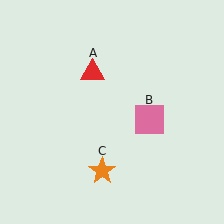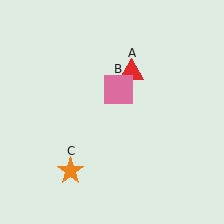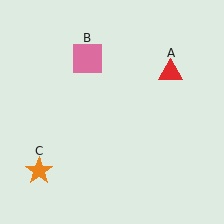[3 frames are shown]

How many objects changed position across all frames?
3 objects changed position: red triangle (object A), pink square (object B), orange star (object C).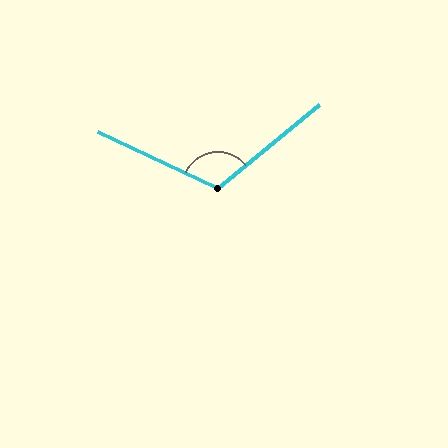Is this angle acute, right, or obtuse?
It is obtuse.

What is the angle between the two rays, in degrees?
Approximately 115 degrees.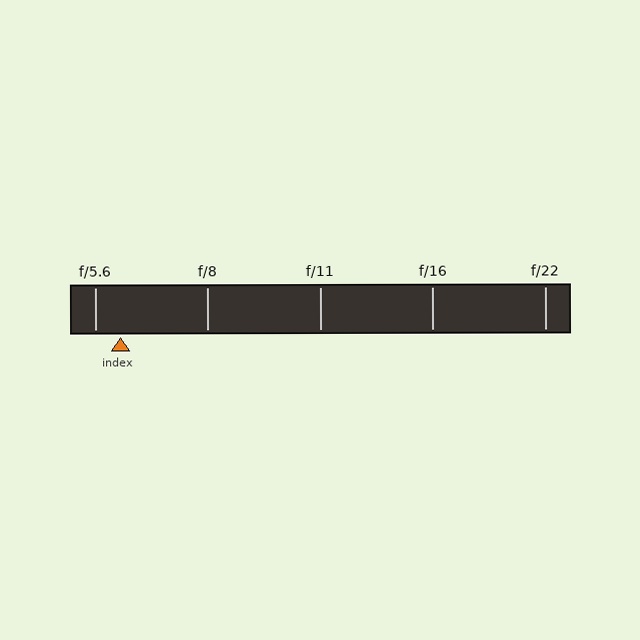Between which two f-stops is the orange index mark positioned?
The index mark is between f/5.6 and f/8.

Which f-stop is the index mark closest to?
The index mark is closest to f/5.6.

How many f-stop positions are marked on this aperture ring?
There are 5 f-stop positions marked.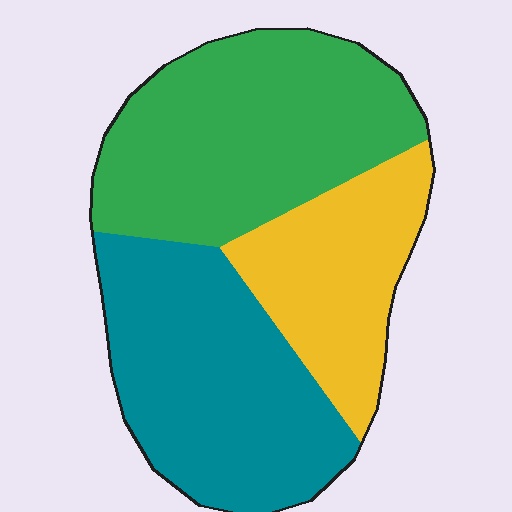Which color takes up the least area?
Yellow, at roughly 25%.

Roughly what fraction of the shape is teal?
Teal covers about 35% of the shape.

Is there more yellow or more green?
Green.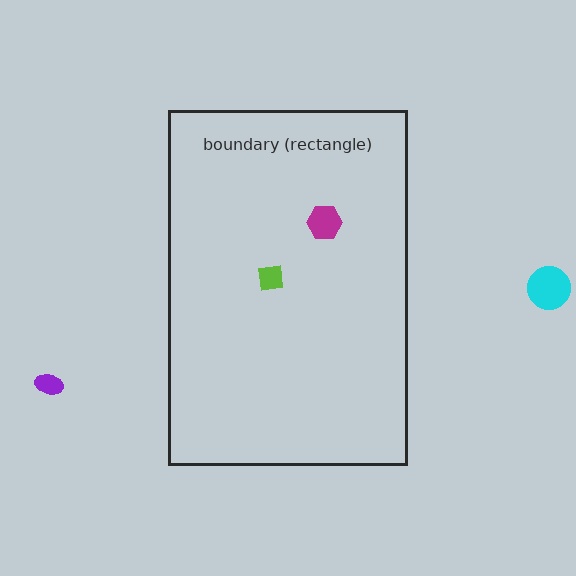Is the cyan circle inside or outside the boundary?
Outside.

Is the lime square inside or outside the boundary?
Inside.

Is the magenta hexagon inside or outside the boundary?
Inside.